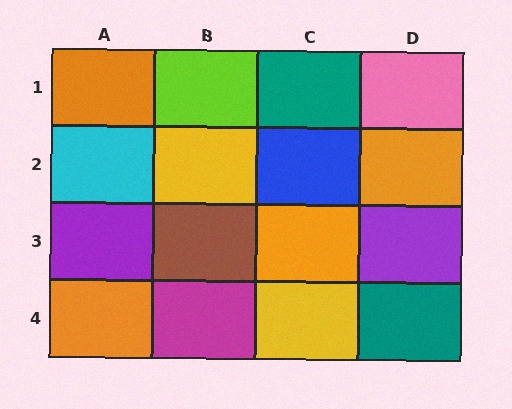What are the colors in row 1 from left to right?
Orange, lime, teal, pink.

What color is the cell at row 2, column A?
Cyan.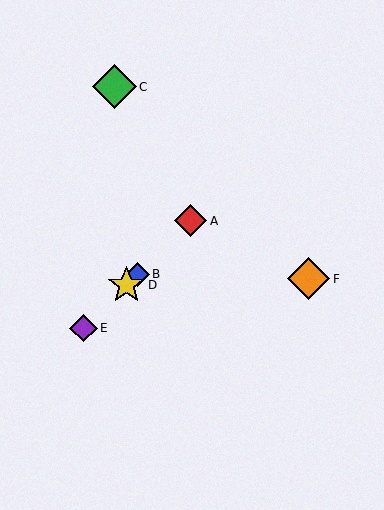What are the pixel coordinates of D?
Object D is at (126, 285).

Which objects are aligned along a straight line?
Objects A, B, D, E are aligned along a straight line.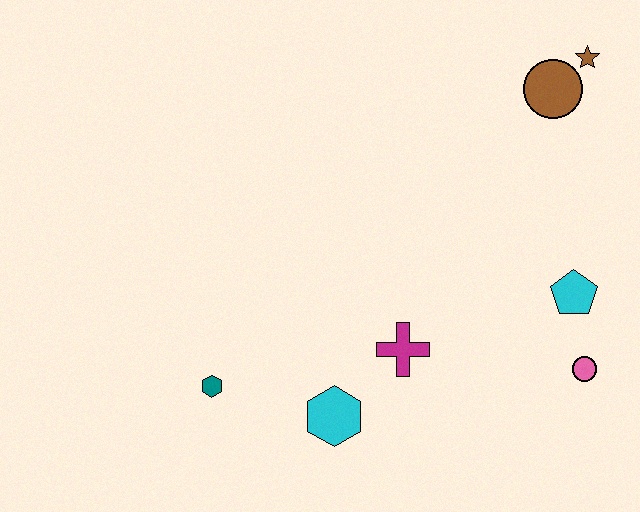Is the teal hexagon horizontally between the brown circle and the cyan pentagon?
No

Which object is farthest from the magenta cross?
The brown star is farthest from the magenta cross.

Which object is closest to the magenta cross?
The cyan hexagon is closest to the magenta cross.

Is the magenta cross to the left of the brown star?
Yes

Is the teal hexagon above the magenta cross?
No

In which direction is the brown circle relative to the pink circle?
The brown circle is above the pink circle.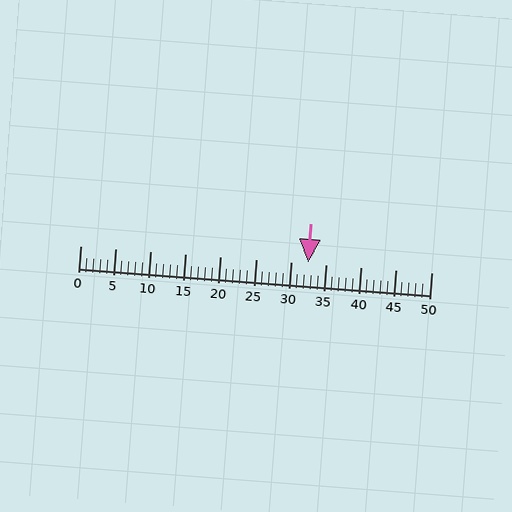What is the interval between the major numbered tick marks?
The major tick marks are spaced 5 units apart.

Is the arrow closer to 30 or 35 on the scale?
The arrow is closer to 30.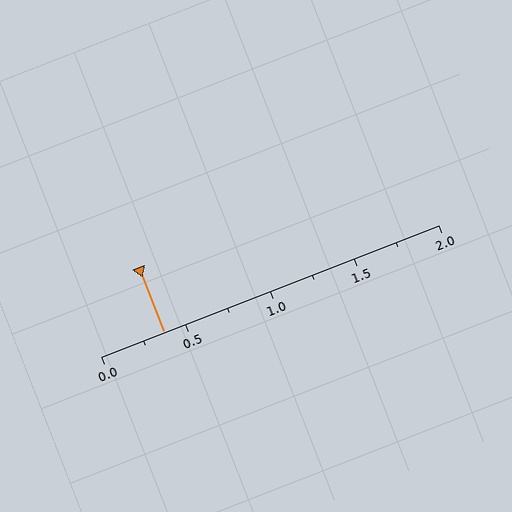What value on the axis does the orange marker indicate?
The marker indicates approximately 0.38.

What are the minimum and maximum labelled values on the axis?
The axis runs from 0.0 to 2.0.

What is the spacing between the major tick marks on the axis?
The major ticks are spaced 0.5 apart.